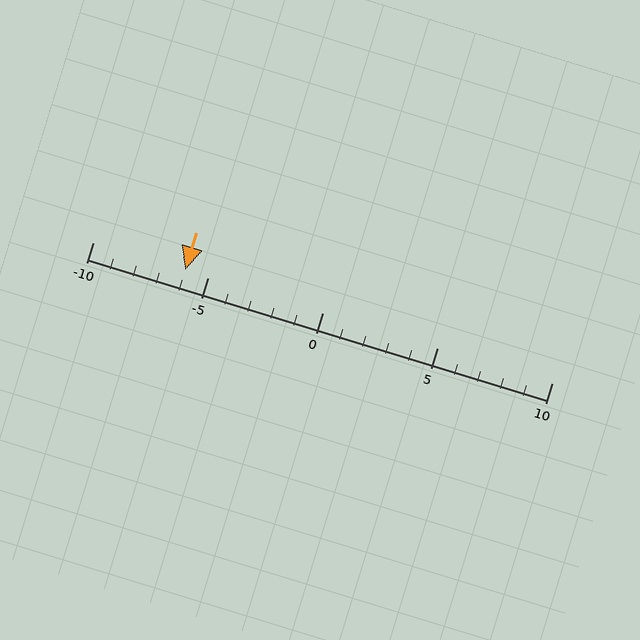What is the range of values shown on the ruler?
The ruler shows values from -10 to 10.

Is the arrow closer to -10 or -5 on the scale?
The arrow is closer to -5.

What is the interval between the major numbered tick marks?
The major tick marks are spaced 5 units apart.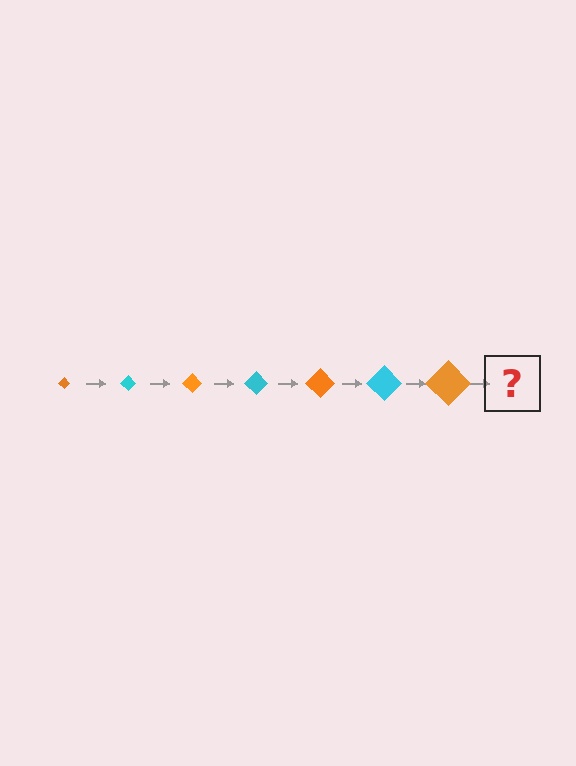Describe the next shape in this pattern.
It should be a cyan diamond, larger than the previous one.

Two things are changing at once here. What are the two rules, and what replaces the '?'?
The two rules are that the diamond grows larger each step and the color cycles through orange and cyan. The '?' should be a cyan diamond, larger than the previous one.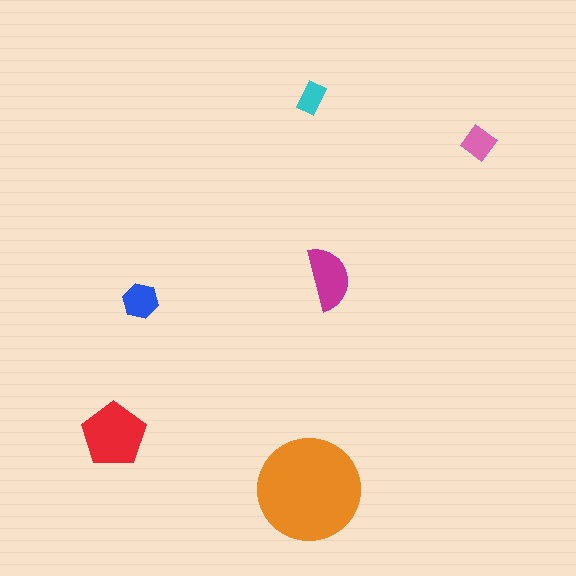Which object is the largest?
The orange circle.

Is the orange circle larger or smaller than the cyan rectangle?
Larger.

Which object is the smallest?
The cyan rectangle.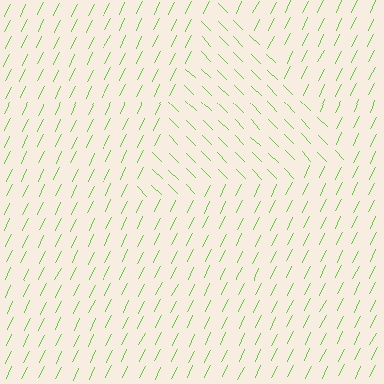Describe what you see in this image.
The image is filled with small lime line segments. A triangle region in the image has lines oriented differently from the surrounding lines, creating a visible texture boundary.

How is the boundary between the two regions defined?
The boundary is defined purely by a change in line orientation (approximately 71 degrees difference). All lines are the same color and thickness.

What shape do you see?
I see a triangle.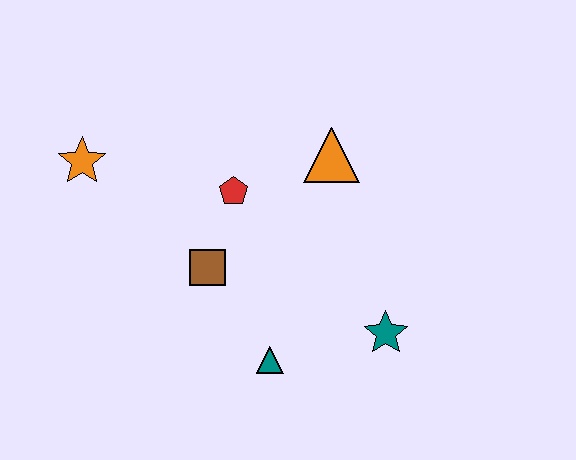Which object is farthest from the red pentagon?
The teal star is farthest from the red pentagon.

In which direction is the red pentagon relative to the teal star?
The red pentagon is to the left of the teal star.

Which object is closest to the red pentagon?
The brown square is closest to the red pentagon.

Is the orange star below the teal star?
No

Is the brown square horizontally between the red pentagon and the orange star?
Yes